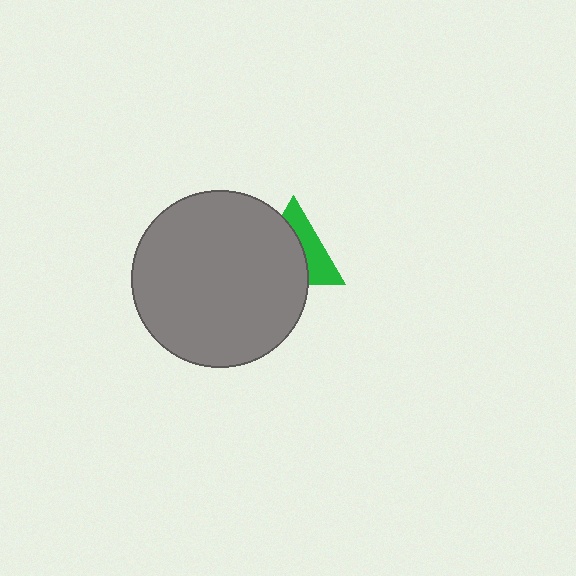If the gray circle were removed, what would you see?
You would see the complete green triangle.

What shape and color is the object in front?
The object in front is a gray circle.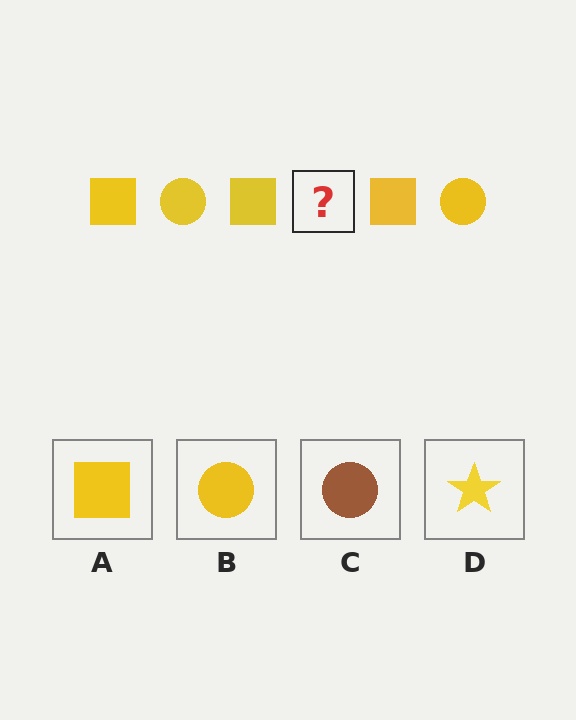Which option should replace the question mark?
Option B.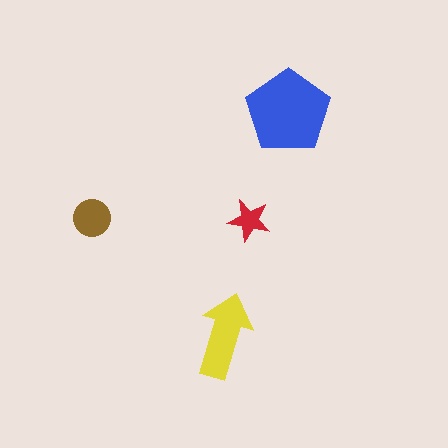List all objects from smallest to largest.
The red star, the brown circle, the yellow arrow, the blue pentagon.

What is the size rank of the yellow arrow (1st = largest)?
2nd.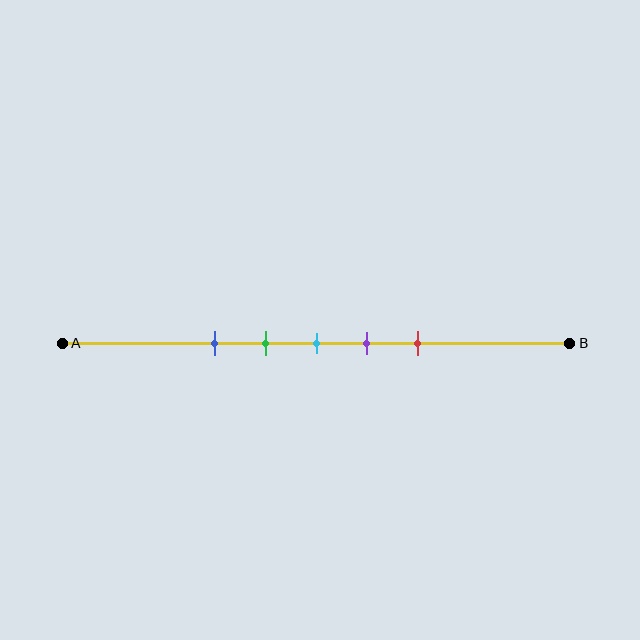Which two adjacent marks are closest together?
The green and cyan marks are the closest adjacent pair.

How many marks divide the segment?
There are 5 marks dividing the segment.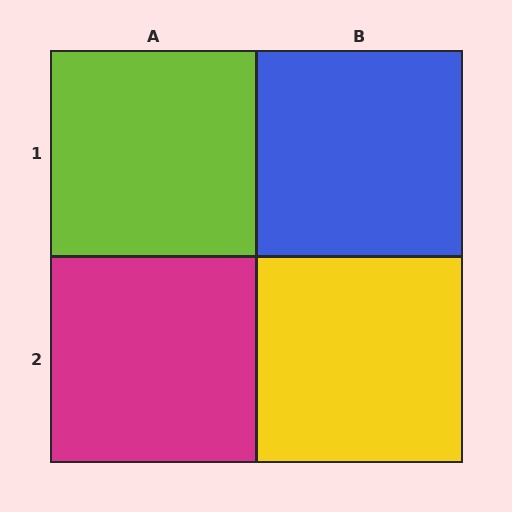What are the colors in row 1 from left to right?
Lime, blue.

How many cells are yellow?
1 cell is yellow.